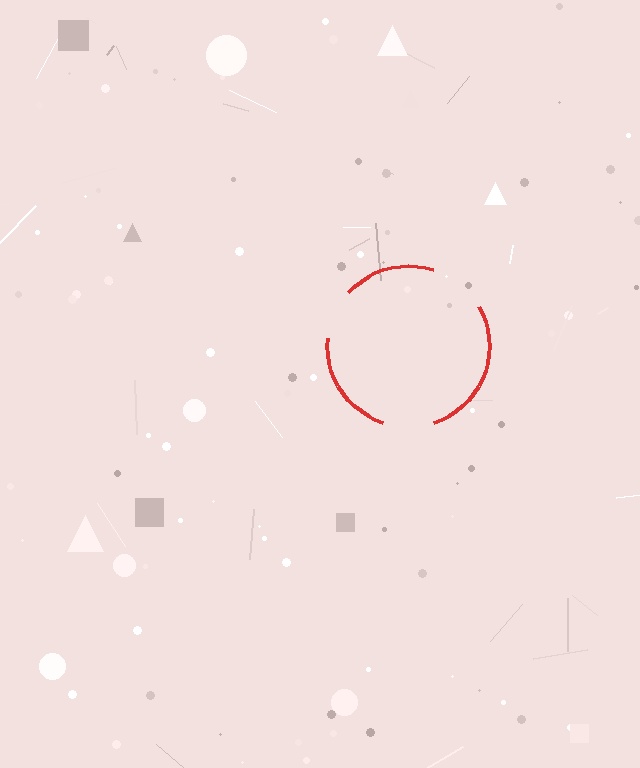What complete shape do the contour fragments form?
The contour fragments form a circle.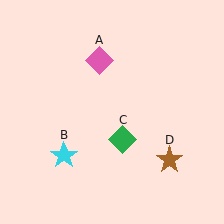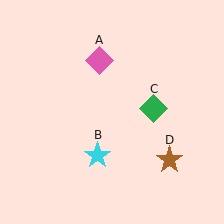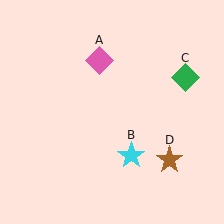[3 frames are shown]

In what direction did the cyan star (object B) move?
The cyan star (object B) moved right.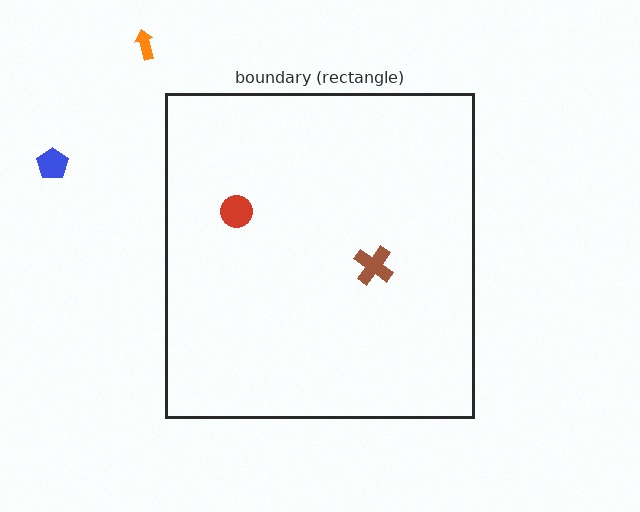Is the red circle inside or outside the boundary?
Inside.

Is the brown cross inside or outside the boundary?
Inside.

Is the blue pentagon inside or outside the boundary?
Outside.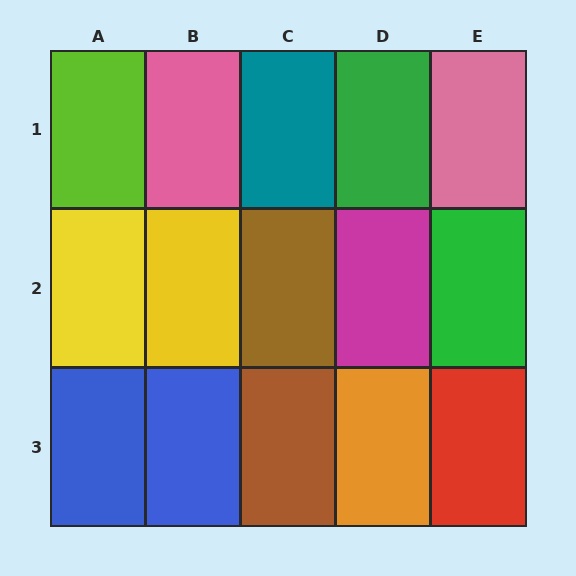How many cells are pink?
2 cells are pink.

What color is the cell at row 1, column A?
Lime.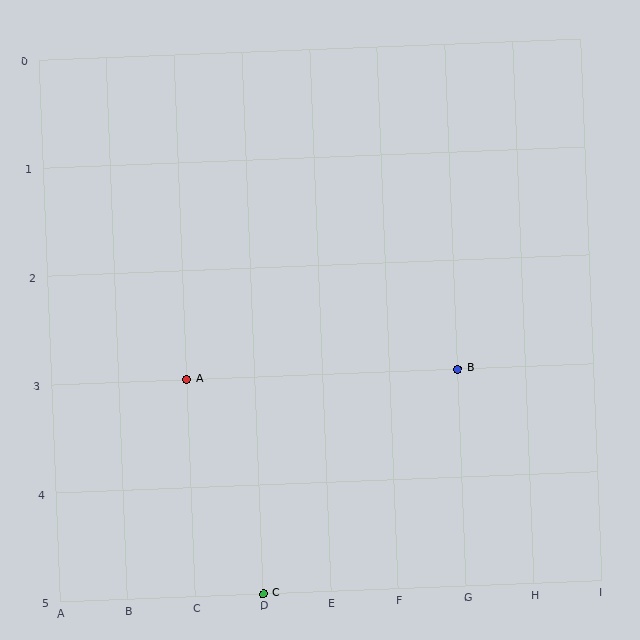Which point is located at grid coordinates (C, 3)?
Point A is at (C, 3).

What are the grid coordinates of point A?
Point A is at grid coordinates (C, 3).